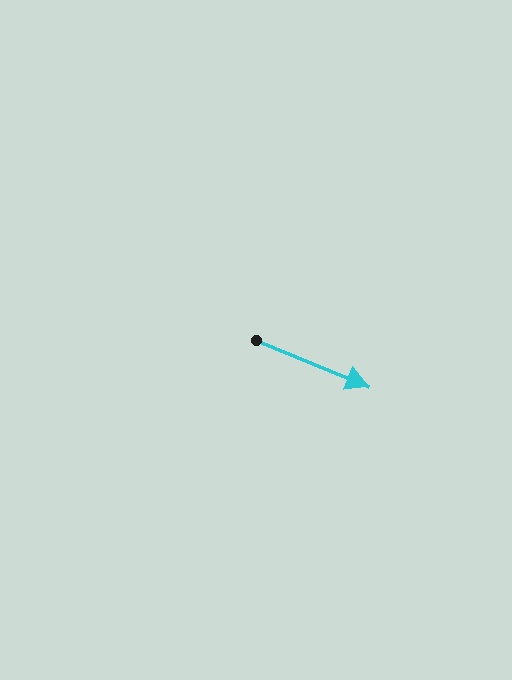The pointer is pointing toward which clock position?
Roughly 4 o'clock.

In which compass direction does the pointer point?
East.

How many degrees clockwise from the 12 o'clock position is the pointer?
Approximately 112 degrees.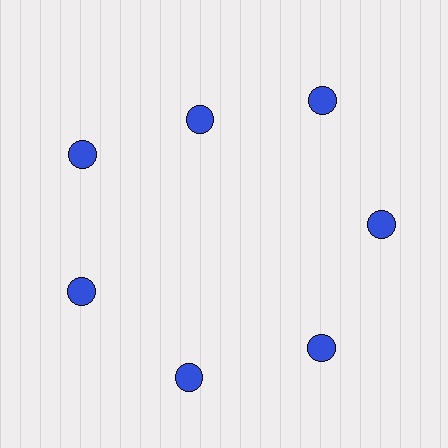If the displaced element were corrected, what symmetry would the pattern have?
It would have 7-fold rotational symmetry — the pattern would map onto itself every 51 degrees.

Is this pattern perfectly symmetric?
No. The 7 blue circles are arranged in a ring, but one element near the 12 o'clock position is pulled inward toward the center, breaking the 7-fold rotational symmetry.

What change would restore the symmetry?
The symmetry would be restored by moving it outward, back onto the ring so that all 7 circles sit at equal angles and equal distance from the center.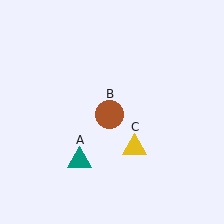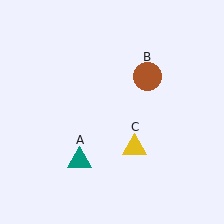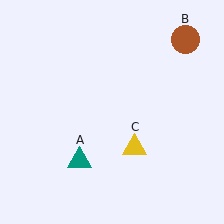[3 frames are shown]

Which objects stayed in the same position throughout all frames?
Teal triangle (object A) and yellow triangle (object C) remained stationary.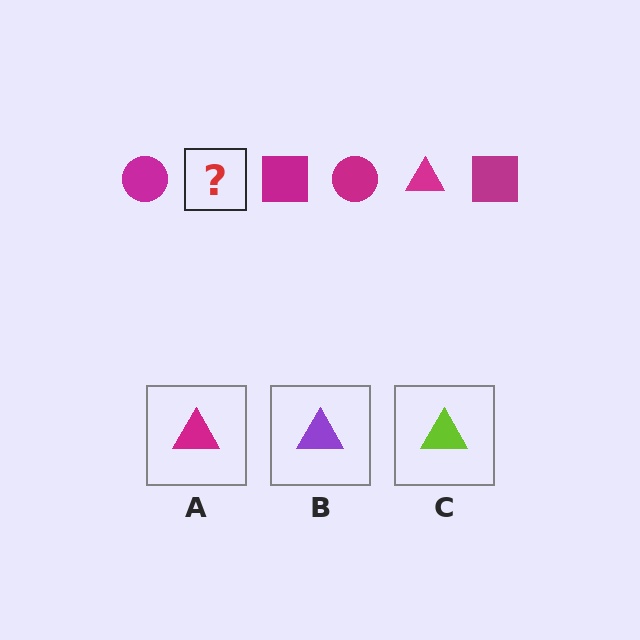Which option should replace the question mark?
Option A.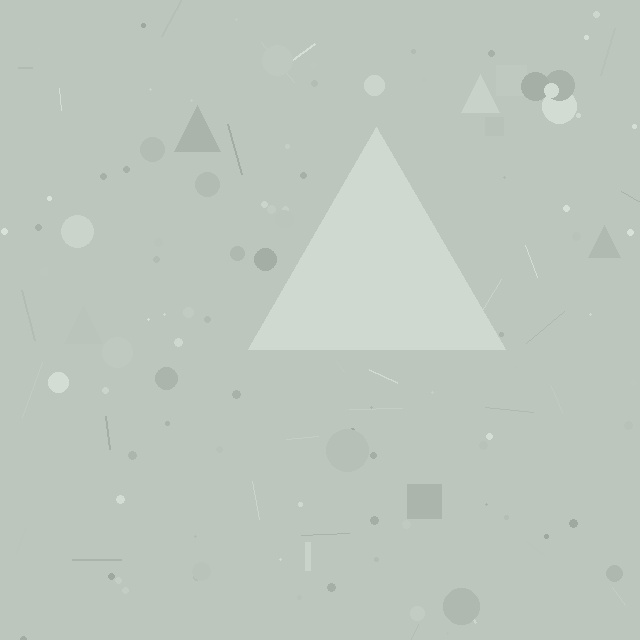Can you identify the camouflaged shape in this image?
The camouflaged shape is a triangle.